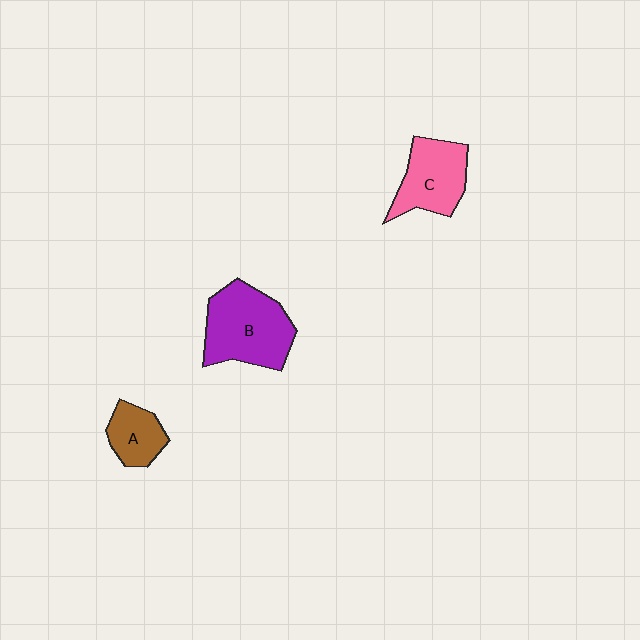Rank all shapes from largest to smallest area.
From largest to smallest: B (purple), C (pink), A (brown).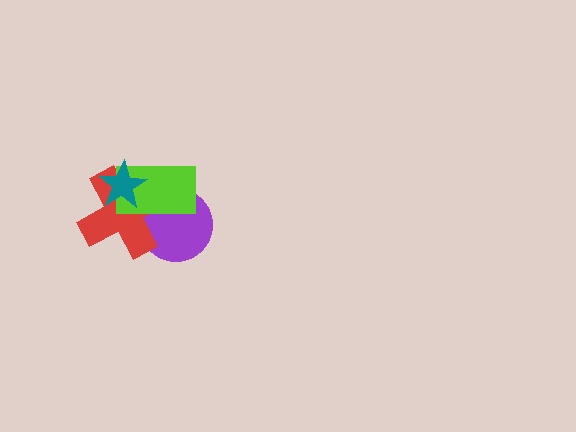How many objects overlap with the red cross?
3 objects overlap with the red cross.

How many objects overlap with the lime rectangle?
3 objects overlap with the lime rectangle.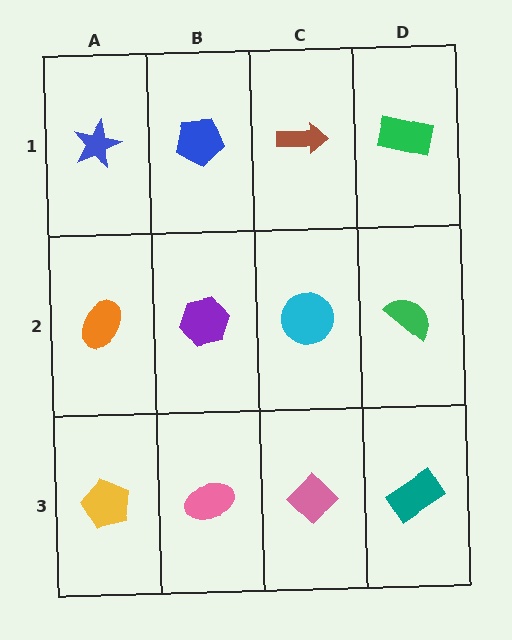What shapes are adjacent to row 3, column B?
A purple hexagon (row 2, column B), a yellow pentagon (row 3, column A), a pink diamond (row 3, column C).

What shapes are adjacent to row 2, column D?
A green rectangle (row 1, column D), a teal rectangle (row 3, column D), a cyan circle (row 2, column C).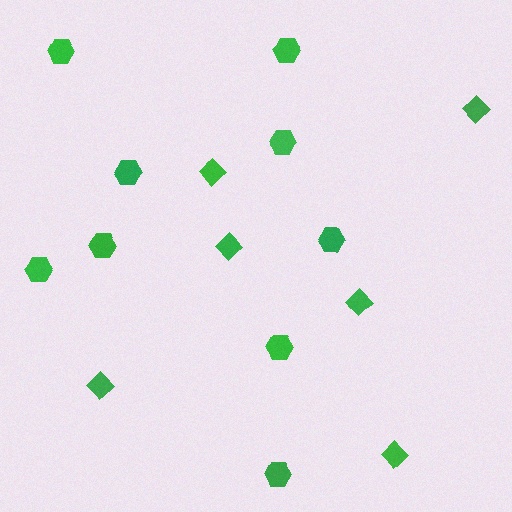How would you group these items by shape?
There are 2 groups: one group of hexagons (9) and one group of diamonds (6).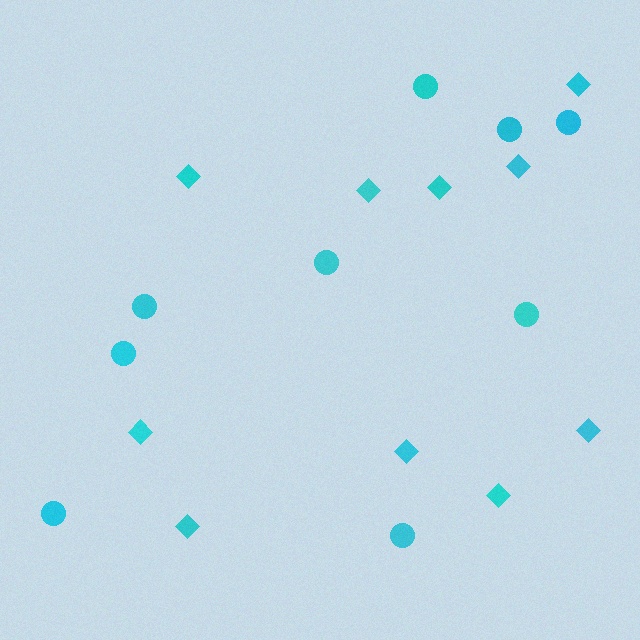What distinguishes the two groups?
There are 2 groups: one group of circles (9) and one group of diamonds (10).